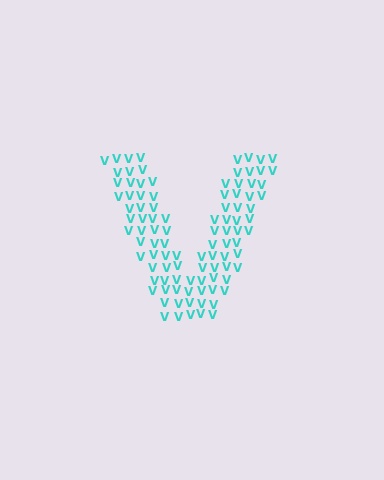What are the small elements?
The small elements are letter V's.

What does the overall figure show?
The overall figure shows the letter V.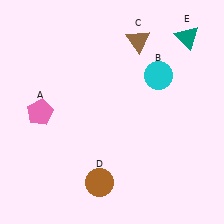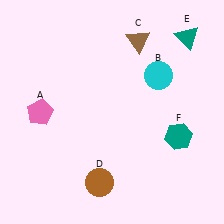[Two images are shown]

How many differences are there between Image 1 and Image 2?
There is 1 difference between the two images.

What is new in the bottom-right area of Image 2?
A teal hexagon (F) was added in the bottom-right area of Image 2.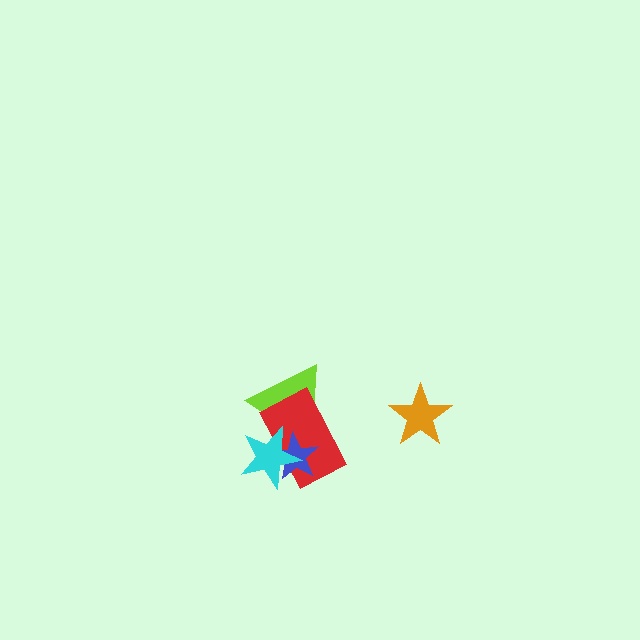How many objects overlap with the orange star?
0 objects overlap with the orange star.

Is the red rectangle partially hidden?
Yes, it is partially covered by another shape.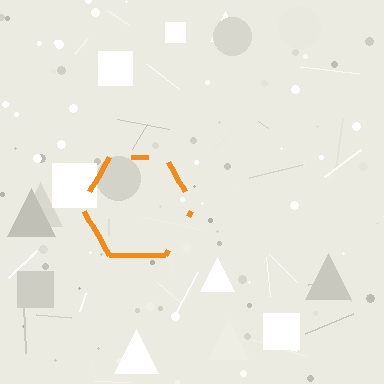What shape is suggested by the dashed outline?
The dashed outline suggests a hexagon.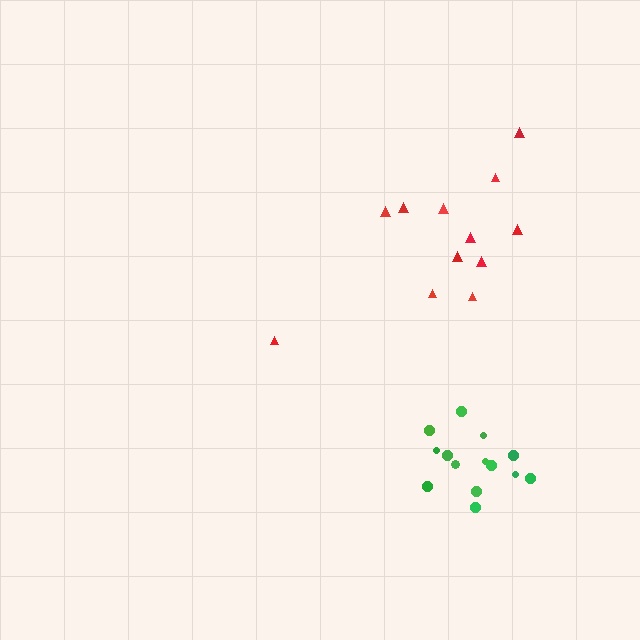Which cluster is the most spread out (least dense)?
Red.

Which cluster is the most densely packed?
Green.